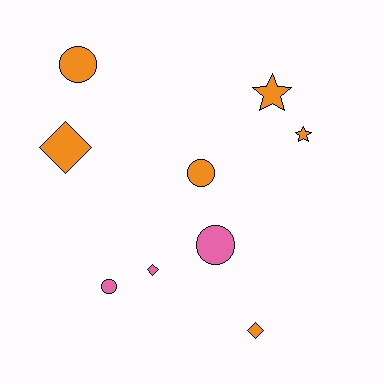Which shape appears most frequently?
Circle, with 4 objects.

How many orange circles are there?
There are 2 orange circles.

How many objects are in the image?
There are 9 objects.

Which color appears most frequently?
Orange, with 6 objects.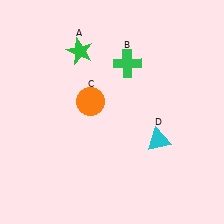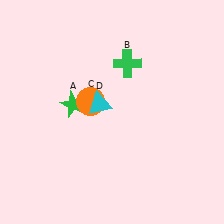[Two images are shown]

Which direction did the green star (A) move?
The green star (A) moved down.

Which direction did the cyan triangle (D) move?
The cyan triangle (D) moved left.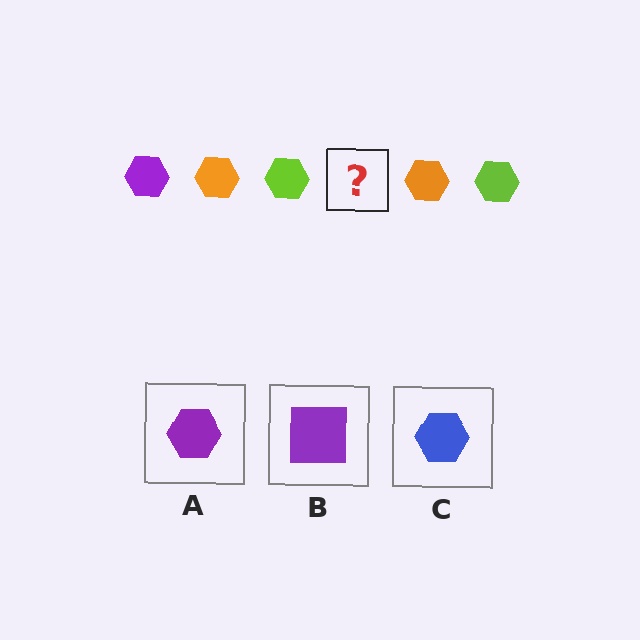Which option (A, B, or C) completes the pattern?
A.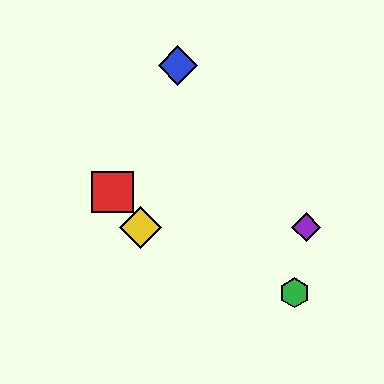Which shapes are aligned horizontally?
The yellow diamond, the purple diamond are aligned horizontally.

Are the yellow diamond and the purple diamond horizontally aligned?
Yes, both are at y≈227.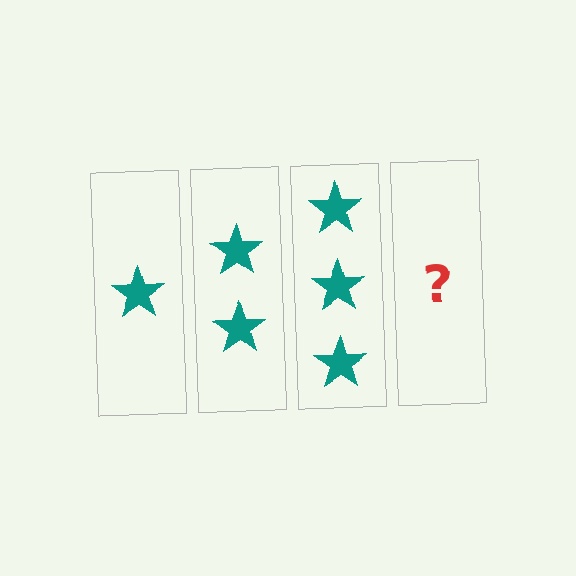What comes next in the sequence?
The next element should be 4 stars.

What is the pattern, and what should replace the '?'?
The pattern is that each step adds one more star. The '?' should be 4 stars.